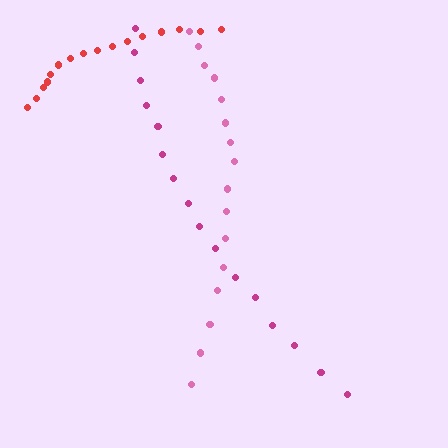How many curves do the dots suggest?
There are 3 distinct paths.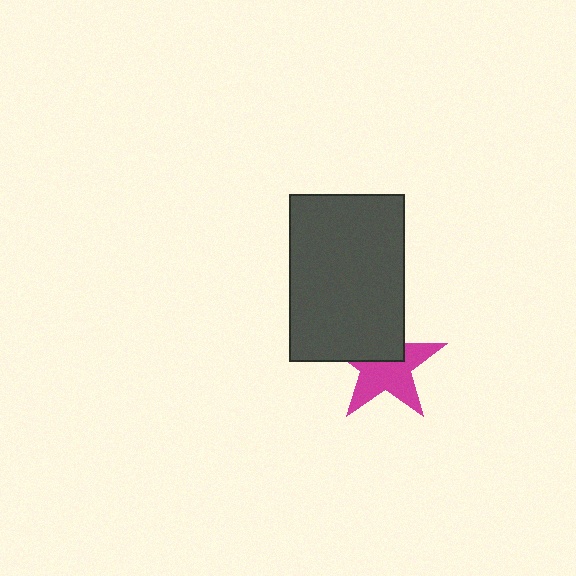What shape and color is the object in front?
The object in front is a dark gray rectangle.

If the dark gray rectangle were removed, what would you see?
You would see the complete magenta star.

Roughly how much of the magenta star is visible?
About half of it is visible (roughly 61%).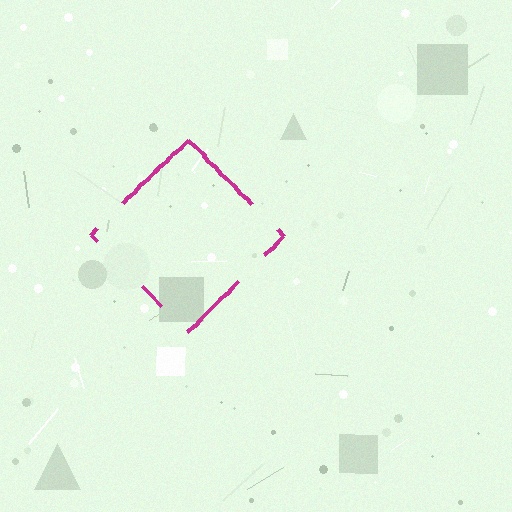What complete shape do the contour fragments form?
The contour fragments form a diamond.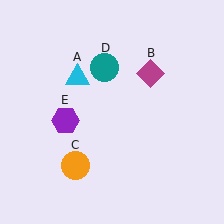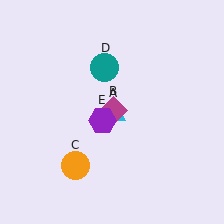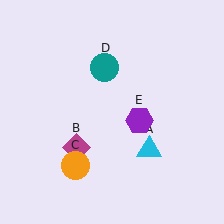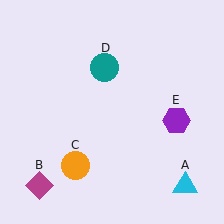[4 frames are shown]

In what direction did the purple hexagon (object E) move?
The purple hexagon (object E) moved right.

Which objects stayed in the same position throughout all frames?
Orange circle (object C) and teal circle (object D) remained stationary.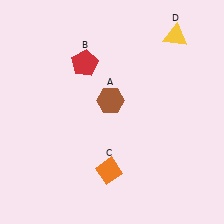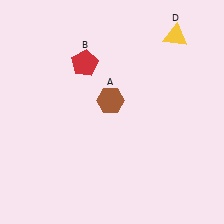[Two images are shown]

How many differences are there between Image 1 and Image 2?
There is 1 difference between the two images.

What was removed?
The orange diamond (C) was removed in Image 2.